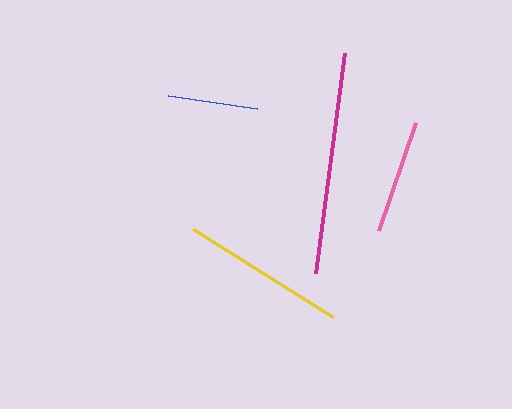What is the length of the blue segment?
The blue segment is approximately 90 pixels long.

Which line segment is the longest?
The magenta line is the longest at approximately 221 pixels.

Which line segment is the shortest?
The blue line is the shortest at approximately 90 pixels.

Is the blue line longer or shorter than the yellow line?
The yellow line is longer than the blue line.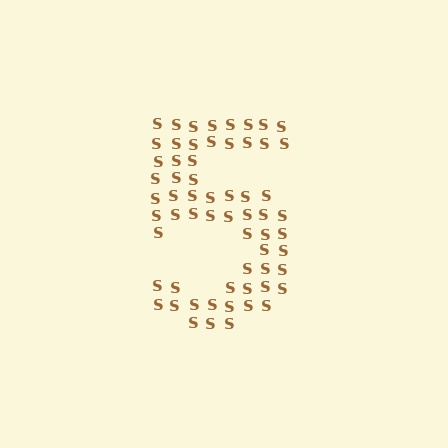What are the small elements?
The small elements are letter S's.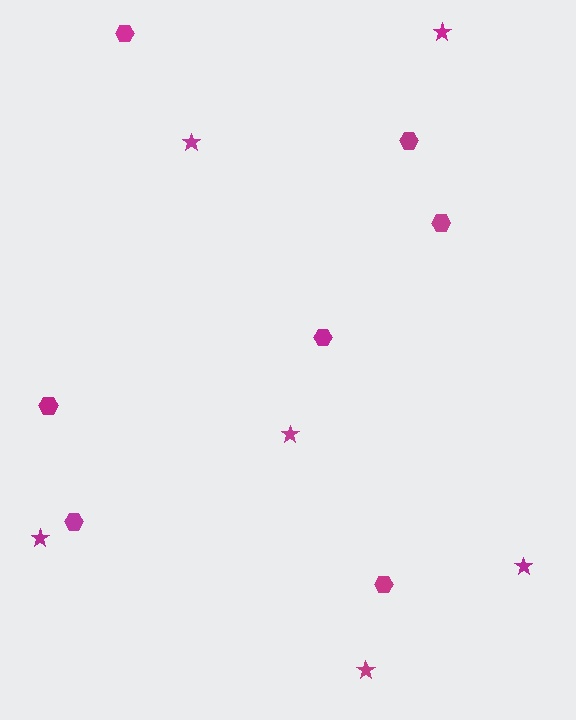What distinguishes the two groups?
There are 2 groups: one group of hexagons (7) and one group of stars (6).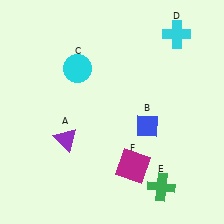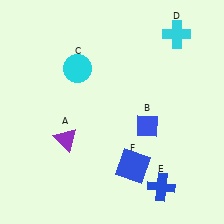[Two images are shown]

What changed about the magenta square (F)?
In Image 1, F is magenta. In Image 2, it changed to blue.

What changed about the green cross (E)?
In Image 1, E is green. In Image 2, it changed to blue.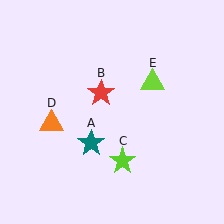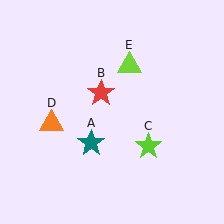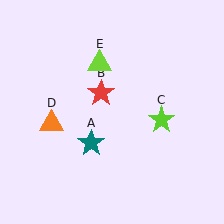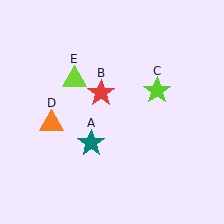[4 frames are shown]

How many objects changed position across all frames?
2 objects changed position: lime star (object C), lime triangle (object E).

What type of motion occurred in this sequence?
The lime star (object C), lime triangle (object E) rotated counterclockwise around the center of the scene.